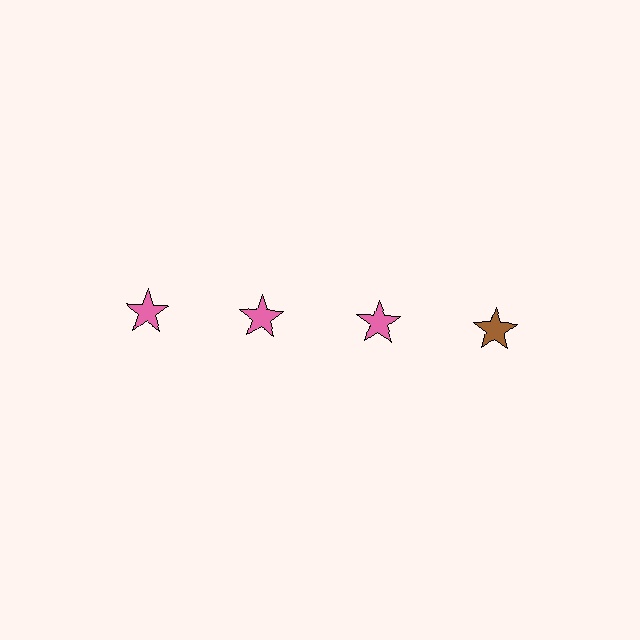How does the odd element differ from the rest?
It has a different color: brown instead of pink.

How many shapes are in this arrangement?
There are 4 shapes arranged in a grid pattern.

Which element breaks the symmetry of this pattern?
The brown star in the top row, second from right column breaks the symmetry. All other shapes are pink stars.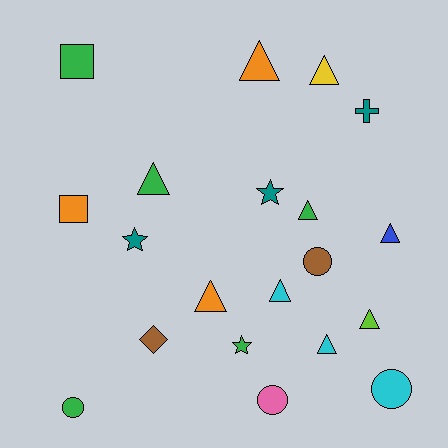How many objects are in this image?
There are 20 objects.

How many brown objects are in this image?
There are 2 brown objects.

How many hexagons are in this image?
There are no hexagons.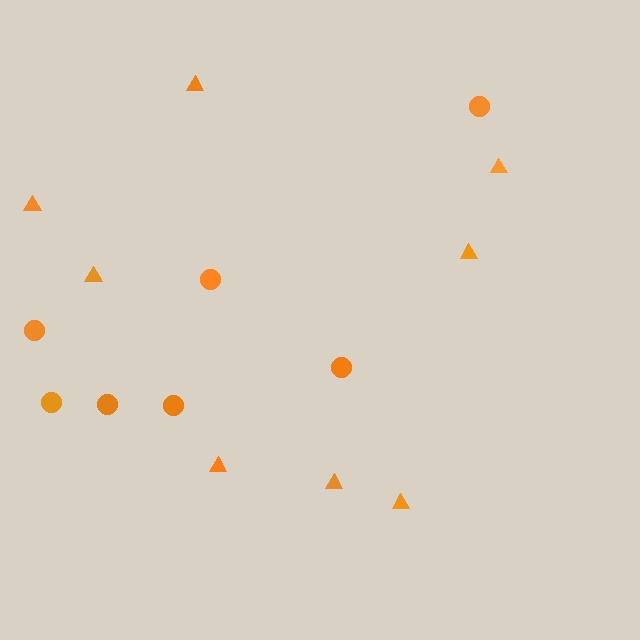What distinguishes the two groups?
There are 2 groups: one group of circles (7) and one group of triangles (8).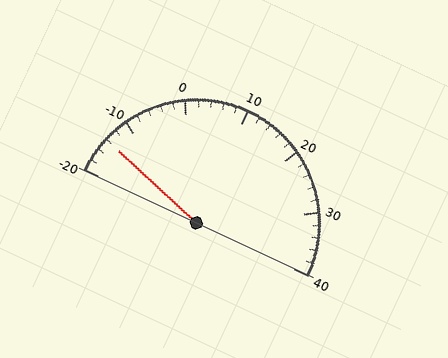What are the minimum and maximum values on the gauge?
The gauge ranges from -20 to 40.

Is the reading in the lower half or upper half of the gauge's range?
The reading is in the lower half of the range (-20 to 40).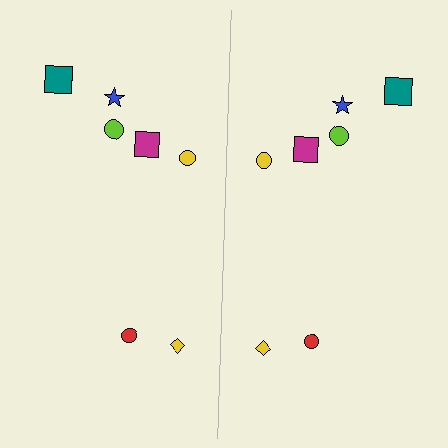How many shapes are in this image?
There are 14 shapes in this image.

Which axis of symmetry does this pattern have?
The pattern has a vertical axis of symmetry running through the center of the image.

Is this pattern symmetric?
Yes, this pattern has bilateral (reflection) symmetry.